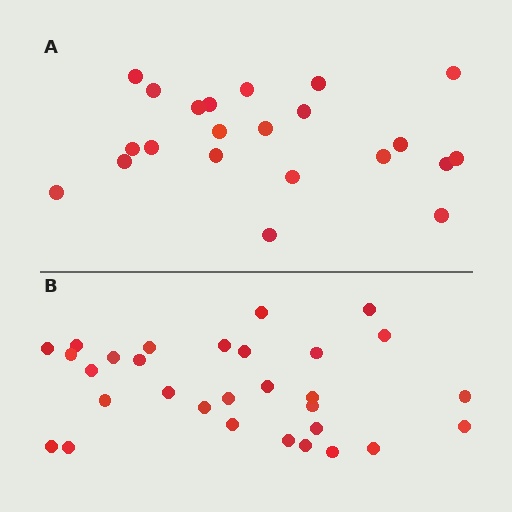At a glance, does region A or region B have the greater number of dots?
Region B (the bottom region) has more dots.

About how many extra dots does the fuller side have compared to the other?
Region B has roughly 8 or so more dots than region A.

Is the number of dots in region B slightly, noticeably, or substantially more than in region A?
Region B has noticeably more, but not dramatically so. The ratio is roughly 1.4 to 1.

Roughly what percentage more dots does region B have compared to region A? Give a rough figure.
About 35% more.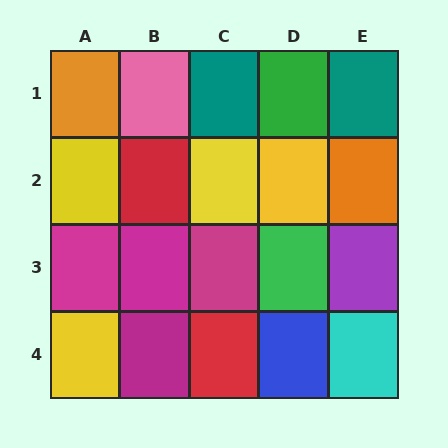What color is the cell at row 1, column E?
Teal.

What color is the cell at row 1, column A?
Orange.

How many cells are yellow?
4 cells are yellow.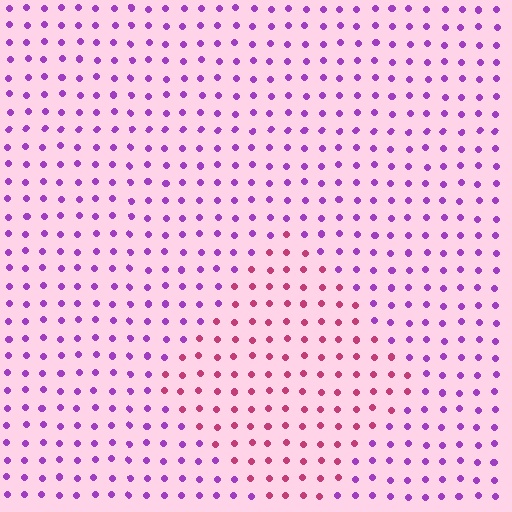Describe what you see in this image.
The image is filled with small purple elements in a uniform arrangement. A diamond-shaped region is visible where the elements are tinted to a slightly different hue, forming a subtle color boundary.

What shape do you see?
I see a diamond.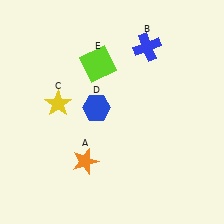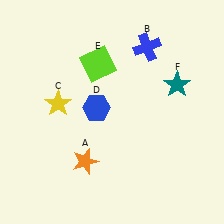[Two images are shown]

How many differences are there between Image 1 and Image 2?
There is 1 difference between the two images.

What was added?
A teal star (F) was added in Image 2.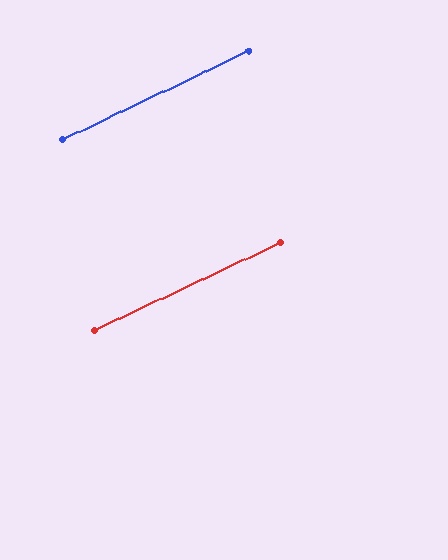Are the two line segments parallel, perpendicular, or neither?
Parallel — their directions differ by only 0.5°.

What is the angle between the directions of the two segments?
Approximately 0 degrees.